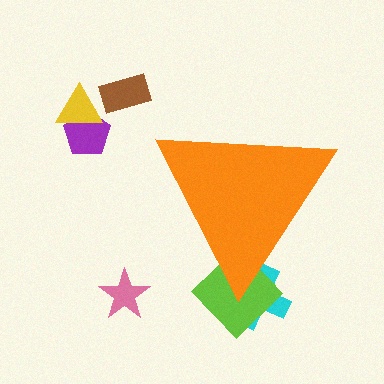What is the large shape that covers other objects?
An orange triangle.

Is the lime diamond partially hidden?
Yes, the lime diamond is partially hidden behind the orange triangle.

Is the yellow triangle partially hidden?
No, the yellow triangle is fully visible.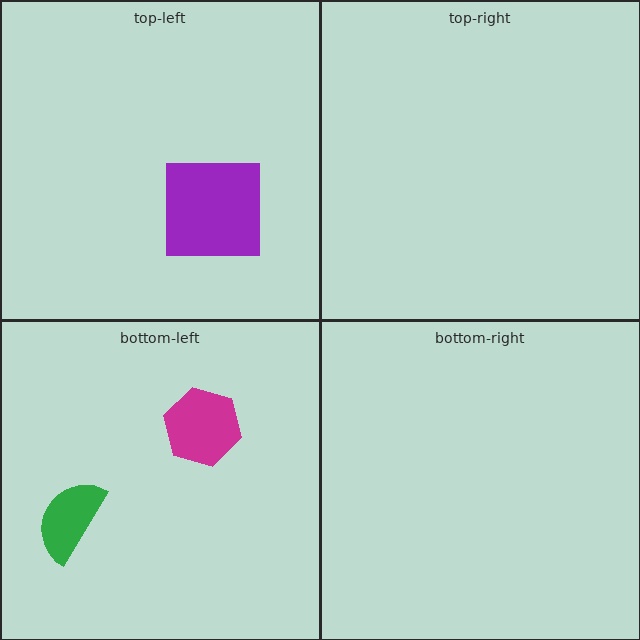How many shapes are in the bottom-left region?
2.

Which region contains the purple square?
The top-left region.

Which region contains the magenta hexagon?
The bottom-left region.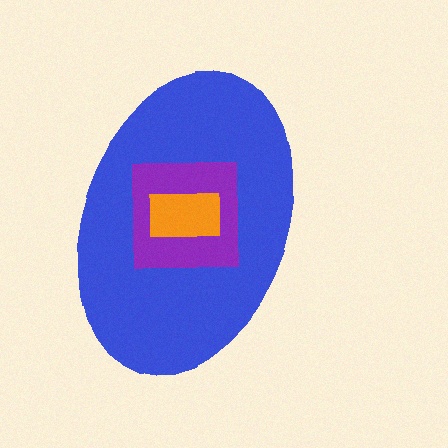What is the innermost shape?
The orange rectangle.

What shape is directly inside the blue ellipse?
The purple square.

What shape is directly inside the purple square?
The orange rectangle.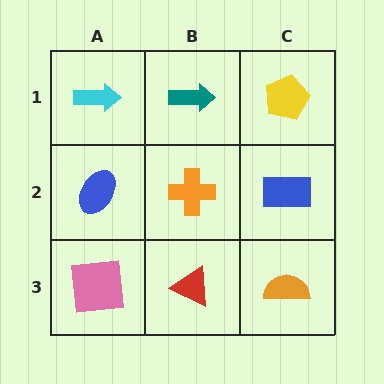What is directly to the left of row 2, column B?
A blue ellipse.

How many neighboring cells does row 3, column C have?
2.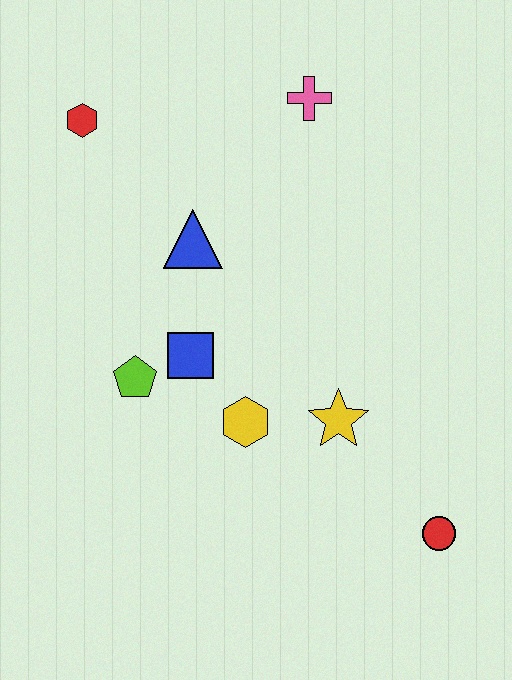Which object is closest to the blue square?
The lime pentagon is closest to the blue square.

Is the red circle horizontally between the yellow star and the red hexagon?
No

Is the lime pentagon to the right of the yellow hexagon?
No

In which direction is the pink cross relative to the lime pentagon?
The pink cross is above the lime pentagon.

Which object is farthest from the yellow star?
The red hexagon is farthest from the yellow star.